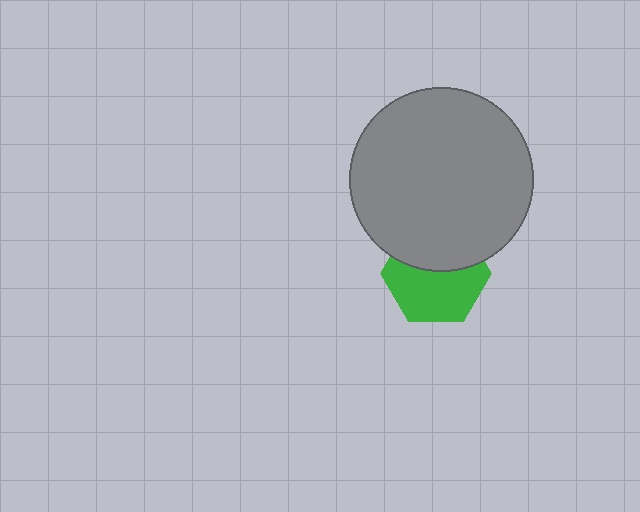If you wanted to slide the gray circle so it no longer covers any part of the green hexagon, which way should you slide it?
Slide it up — that is the most direct way to separate the two shapes.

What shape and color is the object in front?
The object in front is a gray circle.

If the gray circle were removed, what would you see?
You would see the complete green hexagon.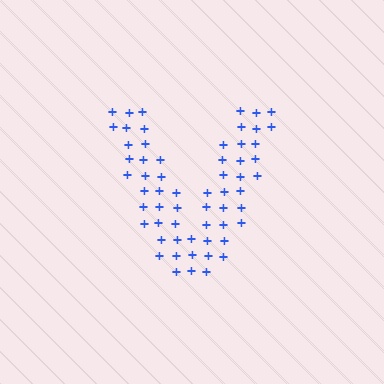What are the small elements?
The small elements are plus signs.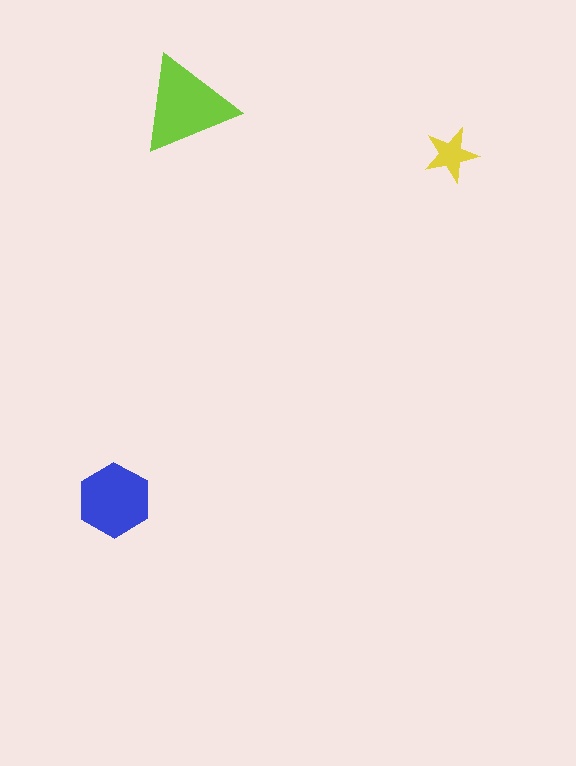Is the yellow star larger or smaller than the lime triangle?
Smaller.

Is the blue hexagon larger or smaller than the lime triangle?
Smaller.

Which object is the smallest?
The yellow star.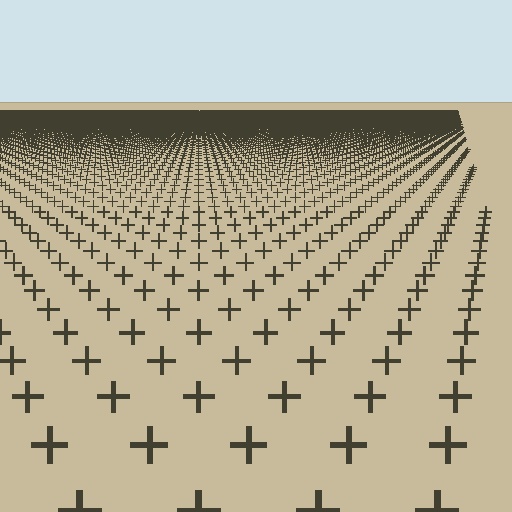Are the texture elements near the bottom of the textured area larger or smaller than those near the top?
Larger. Near the bottom, elements are closer to the viewer and appear at a bigger on-screen size.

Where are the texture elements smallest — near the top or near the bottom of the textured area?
Near the top.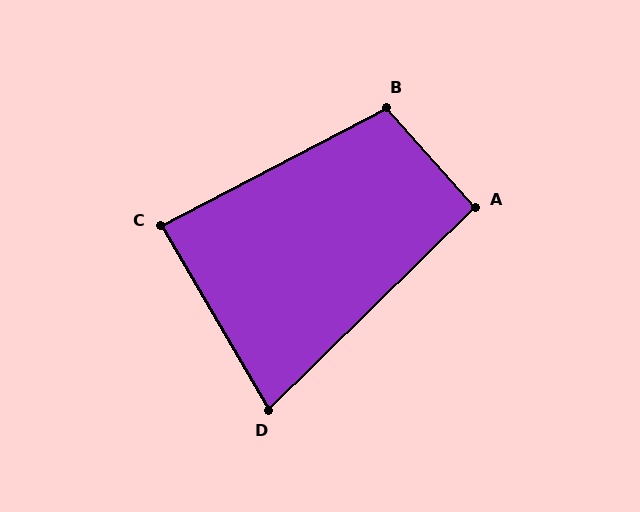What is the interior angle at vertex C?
Approximately 87 degrees (approximately right).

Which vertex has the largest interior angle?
B, at approximately 104 degrees.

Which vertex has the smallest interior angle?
D, at approximately 76 degrees.